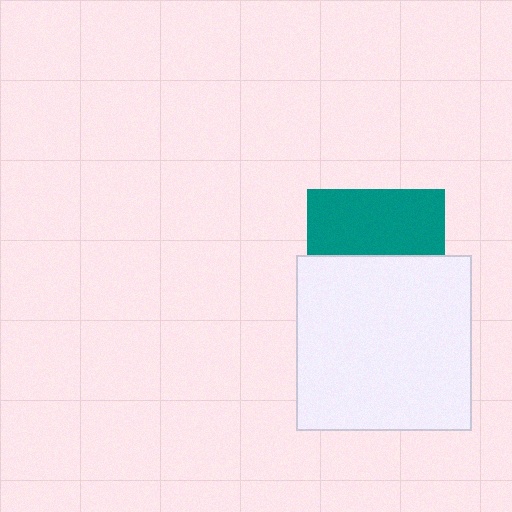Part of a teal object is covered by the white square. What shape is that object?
It is a square.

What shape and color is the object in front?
The object in front is a white square.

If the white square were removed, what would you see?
You would see the complete teal square.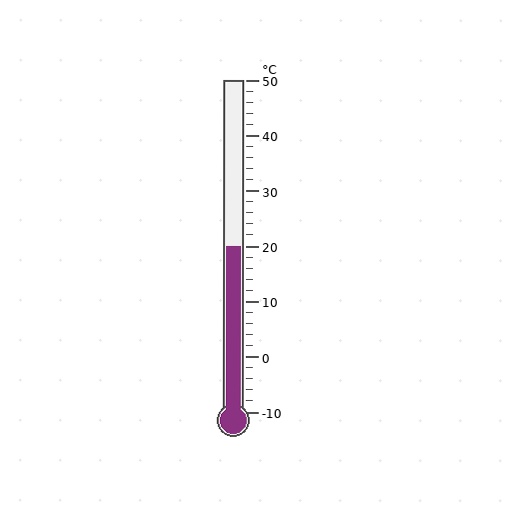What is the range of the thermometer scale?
The thermometer scale ranges from -10°C to 50°C.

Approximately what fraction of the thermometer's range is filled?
The thermometer is filled to approximately 50% of its range.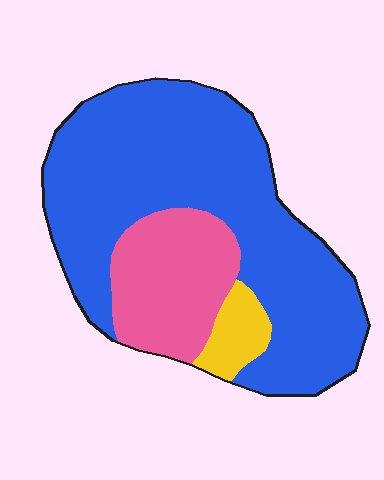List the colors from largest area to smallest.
From largest to smallest: blue, pink, yellow.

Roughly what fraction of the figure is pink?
Pink covers around 20% of the figure.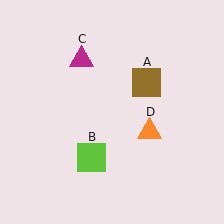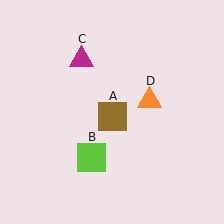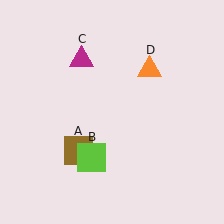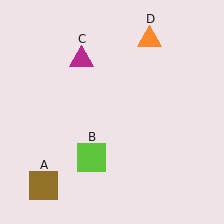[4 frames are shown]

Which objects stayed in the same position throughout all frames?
Lime square (object B) and magenta triangle (object C) remained stationary.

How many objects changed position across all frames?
2 objects changed position: brown square (object A), orange triangle (object D).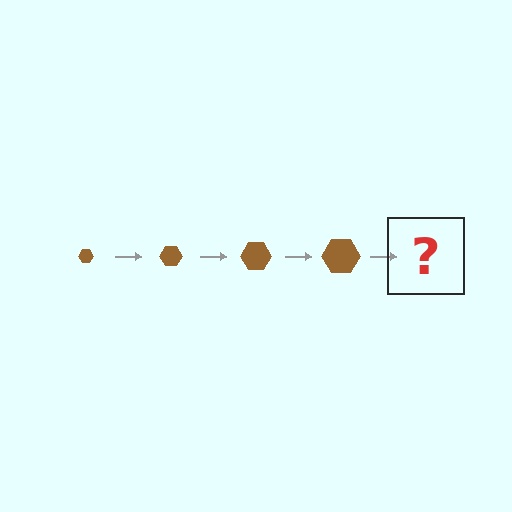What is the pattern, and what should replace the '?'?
The pattern is that the hexagon gets progressively larger each step. The '?' should be a brown hexagon, larger than the previous one.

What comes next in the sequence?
The next element should be a brown hexagon, larger than the previous one.